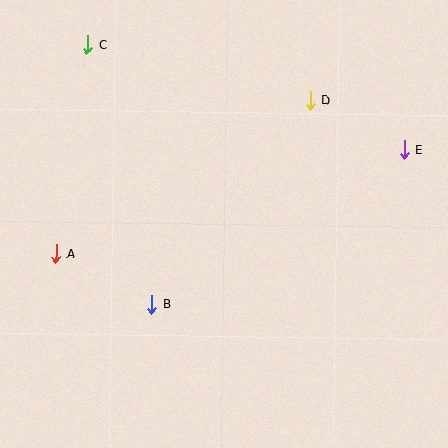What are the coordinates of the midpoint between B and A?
The midpoint between B and A is at (104, 279).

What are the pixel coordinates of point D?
Point D is at (310, 100).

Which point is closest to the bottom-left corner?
Point A is closest to the bottom-left corner.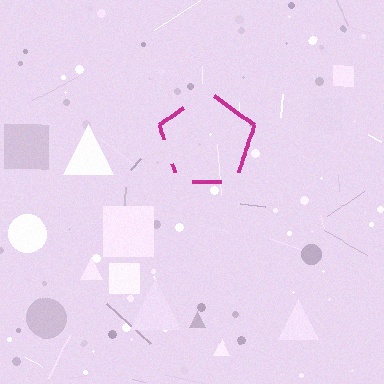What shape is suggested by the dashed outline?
The dashed outline suggests a pentagon.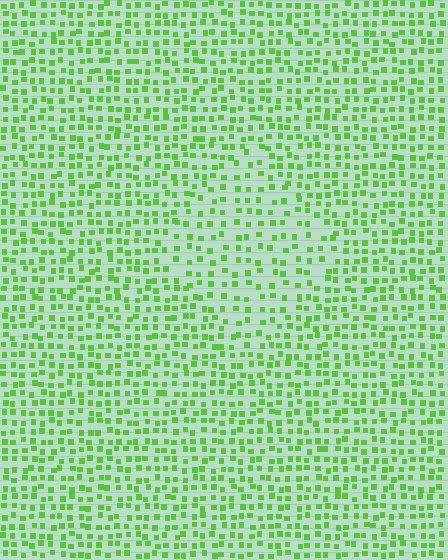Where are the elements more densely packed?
The elements are more densely packed outside the diamond boundary.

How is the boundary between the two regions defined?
The boundary is defined by a change in element density (approximately 1.6x ratio). All elements are the same color, size, and shape.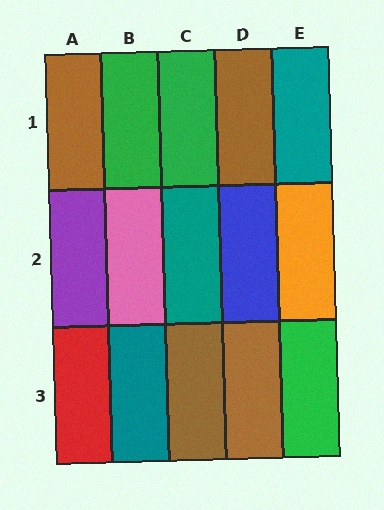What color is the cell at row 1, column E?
Teal.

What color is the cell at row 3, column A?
Red.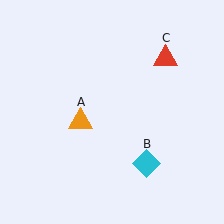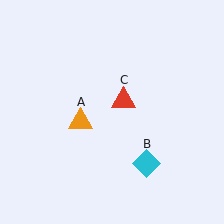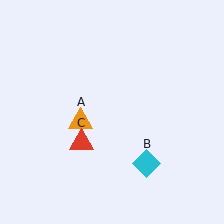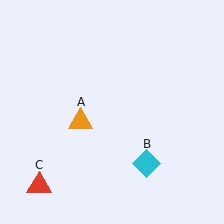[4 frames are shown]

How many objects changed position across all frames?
1 object changed position: red triangle (object C).